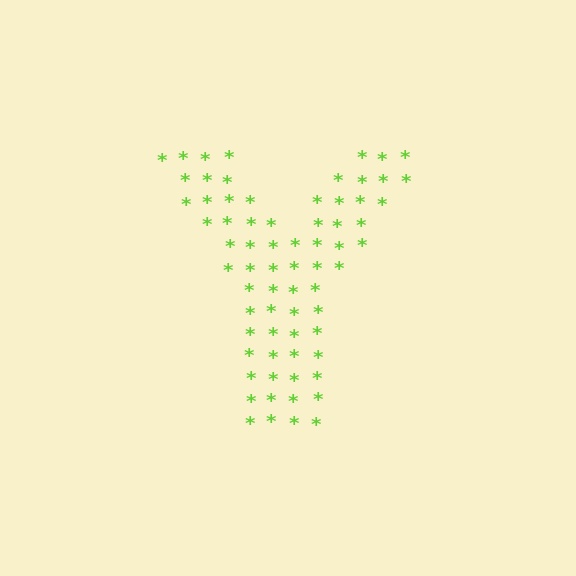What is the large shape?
The large shape is the letter Y.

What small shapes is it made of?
It is made of small asterisks.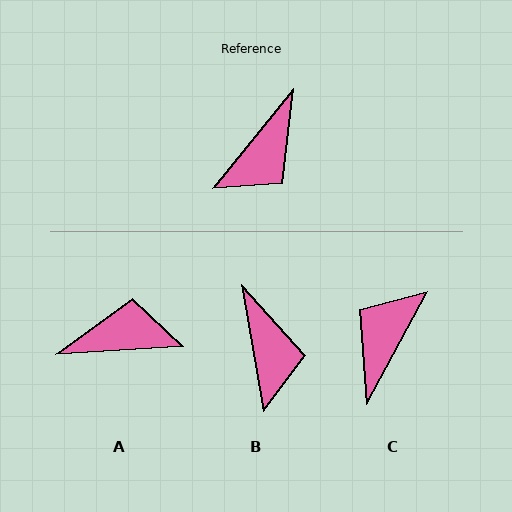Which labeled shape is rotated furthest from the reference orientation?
C, about 169 degrees away.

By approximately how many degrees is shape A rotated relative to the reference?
Approximately 133 degrees counter-clockwise.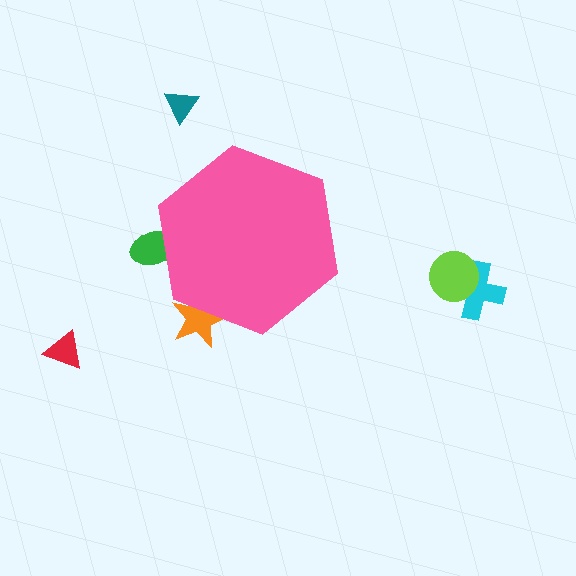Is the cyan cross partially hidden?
No, the cyan cross is fully visible.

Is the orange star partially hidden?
Yes, the orange star is partially hidden behind the pink hexagon.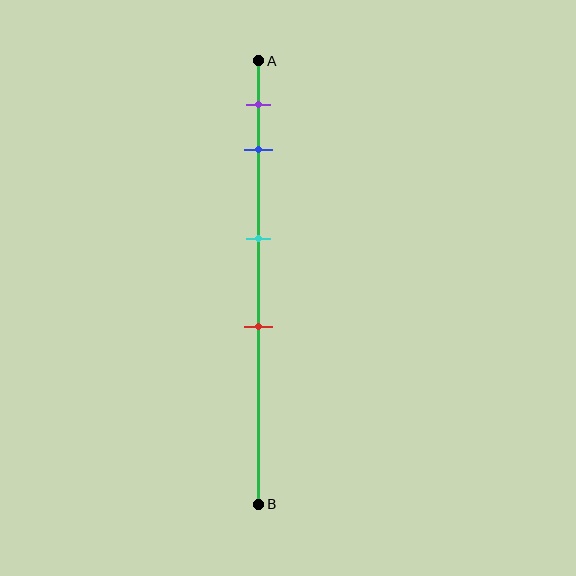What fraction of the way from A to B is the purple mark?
The purple mark is approximately 10% (0.1) of the way from A to B.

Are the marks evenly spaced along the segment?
No, the marks are not evenly spaced.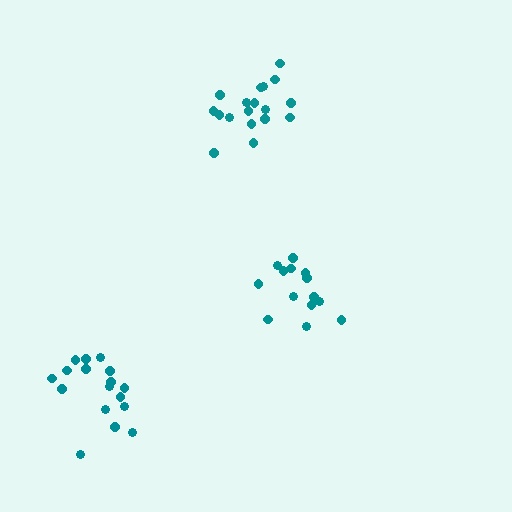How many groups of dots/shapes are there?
There are 3 groups.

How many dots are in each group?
Group 1: 15 dots, Group 2: 18 dots, Group 3: 18 dots (51 total).